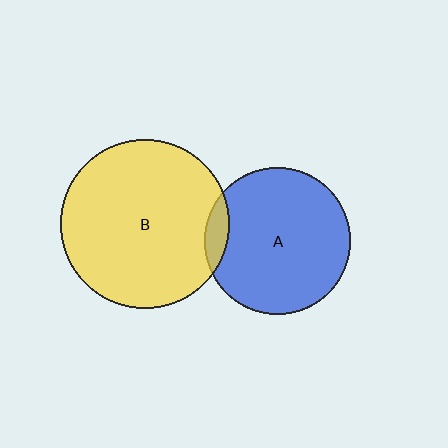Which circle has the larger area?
Circle B (yellow).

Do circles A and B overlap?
Yes.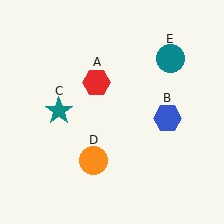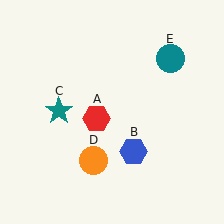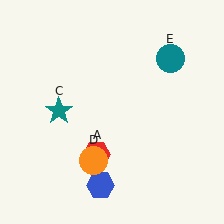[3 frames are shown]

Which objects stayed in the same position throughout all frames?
Teal star (object C) and orange circle (object D) and teal circle (object E) remained stationary.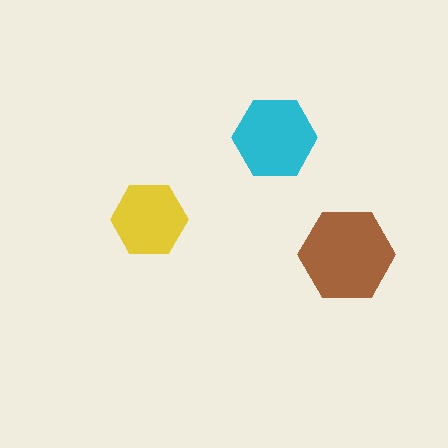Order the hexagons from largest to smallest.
the brown one, the cyan one, the yellow one.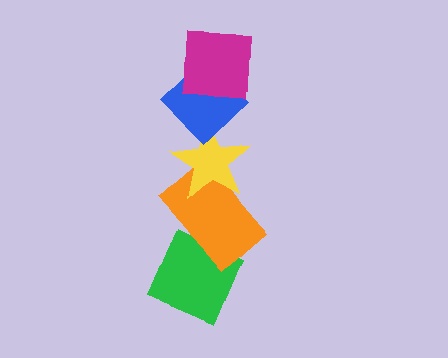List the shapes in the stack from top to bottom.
From top to bottom: the magenta square, the blue diamond, the yellow star, the orange rectangle, the green diamond.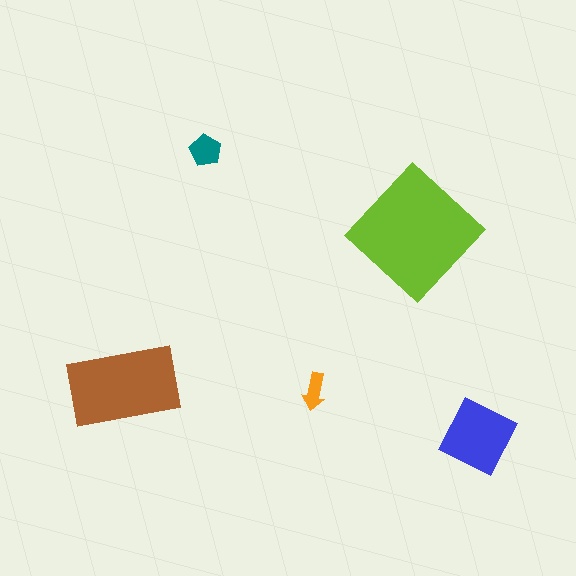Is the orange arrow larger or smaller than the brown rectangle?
Smaller.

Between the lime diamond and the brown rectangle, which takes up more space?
The lime diamond.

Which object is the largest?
The lime diamond.